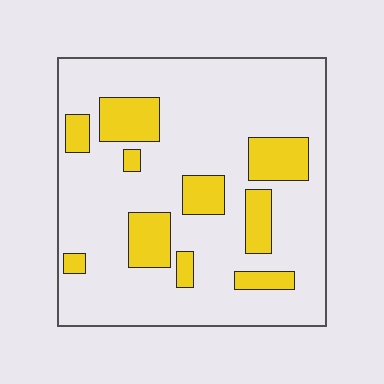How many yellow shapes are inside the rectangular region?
10.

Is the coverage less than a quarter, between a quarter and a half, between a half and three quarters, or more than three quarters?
Less than a quarter.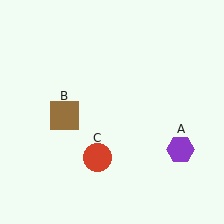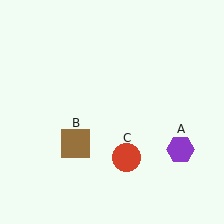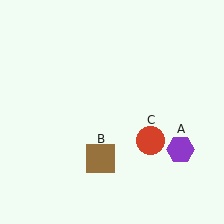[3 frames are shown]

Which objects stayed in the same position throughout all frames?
Purple hexagon (object A) remained stationary.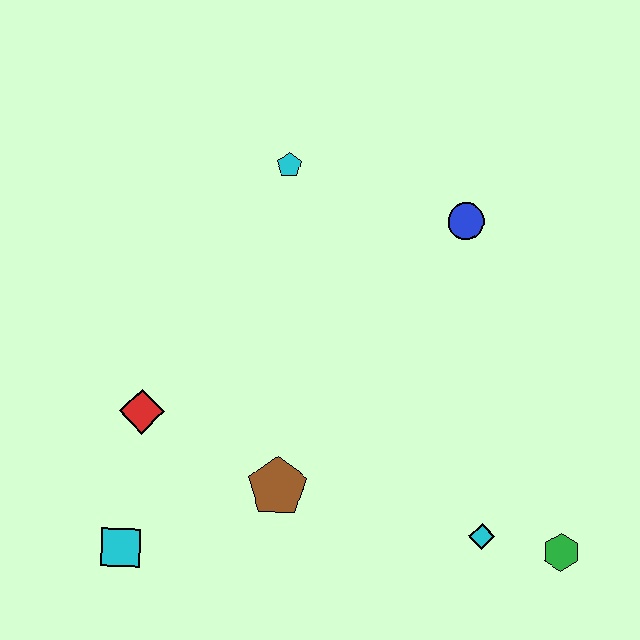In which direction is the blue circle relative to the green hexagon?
The blue circle is above the green hexagon.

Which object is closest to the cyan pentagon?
The blue circle is closest to the cyan pentagon.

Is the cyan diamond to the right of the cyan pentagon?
Yes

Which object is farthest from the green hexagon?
The cyan pentagon is farthest from the green hexagon.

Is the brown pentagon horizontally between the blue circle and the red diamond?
Yes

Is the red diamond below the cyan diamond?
No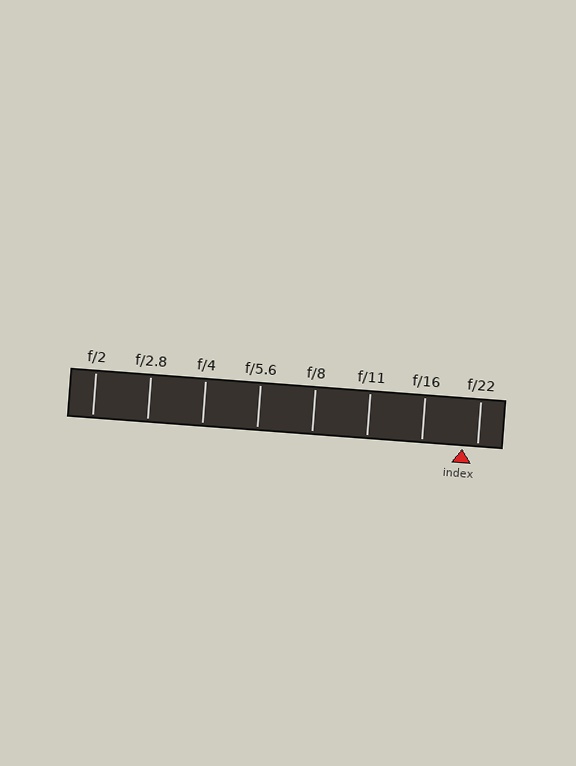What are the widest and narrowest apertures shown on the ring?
The widest aperture shown is f/2 and the narrowest is f/22.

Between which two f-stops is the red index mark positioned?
The index mark is between f/16 and f/22.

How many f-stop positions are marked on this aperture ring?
There are 8 f-stop positions marked.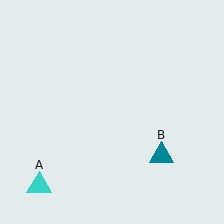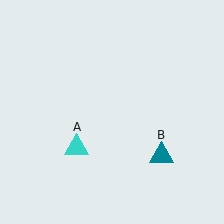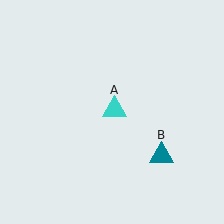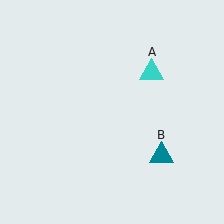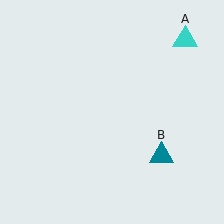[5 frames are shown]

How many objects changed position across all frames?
1 object changed position: cyan triangle (object A).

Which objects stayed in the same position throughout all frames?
Teal triangle (object B) remained stationary.